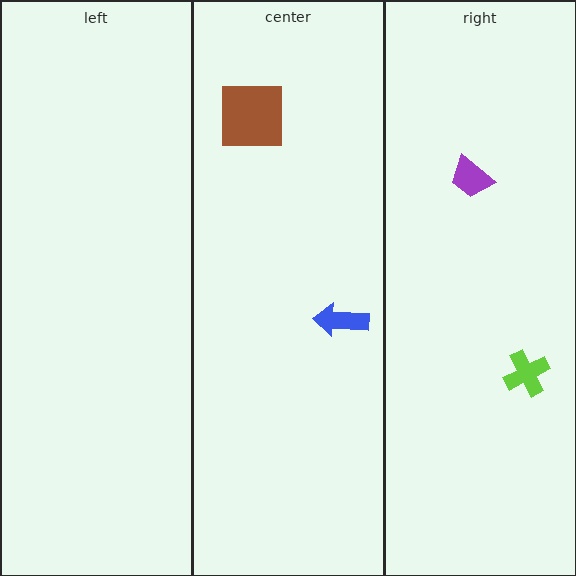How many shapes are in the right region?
2.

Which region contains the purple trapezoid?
The right region.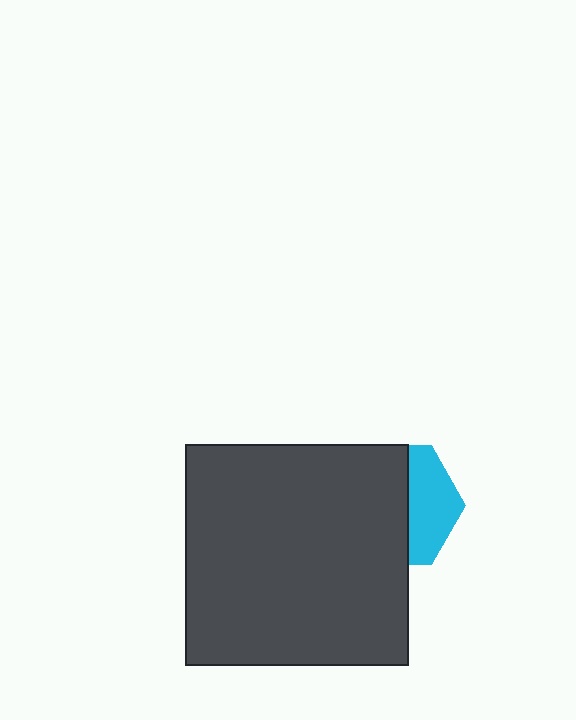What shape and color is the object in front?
The object in front is a dark gray rectangle.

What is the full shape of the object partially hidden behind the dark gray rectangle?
The partially hidden object is a cyan hexagon.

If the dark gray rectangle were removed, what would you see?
You would see the complete cyan hexagon.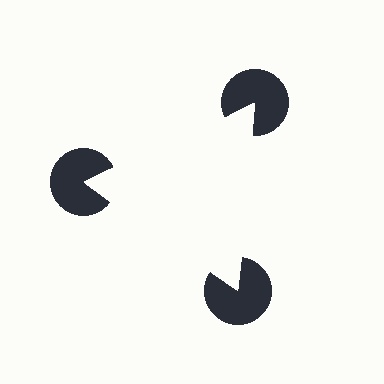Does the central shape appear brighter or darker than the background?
It typically appears slightly brighter than the background, even though no actual brightness change is drawn.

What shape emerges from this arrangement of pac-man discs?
An illusory triangle — its edges are inferred from the aligned wedge cuts in the pac-man discs, not physically drawn.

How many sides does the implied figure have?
3 sides.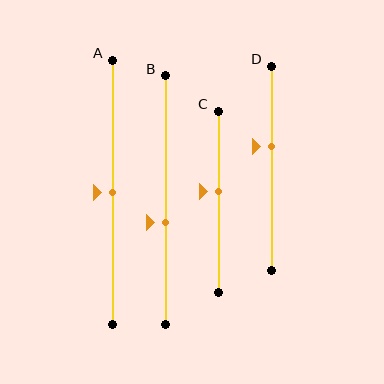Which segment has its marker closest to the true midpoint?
Segment A has its marker closest to the true midpoint.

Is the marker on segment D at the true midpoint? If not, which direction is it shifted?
No, the marker on segment D is shifted upward by about 11% of the segment length.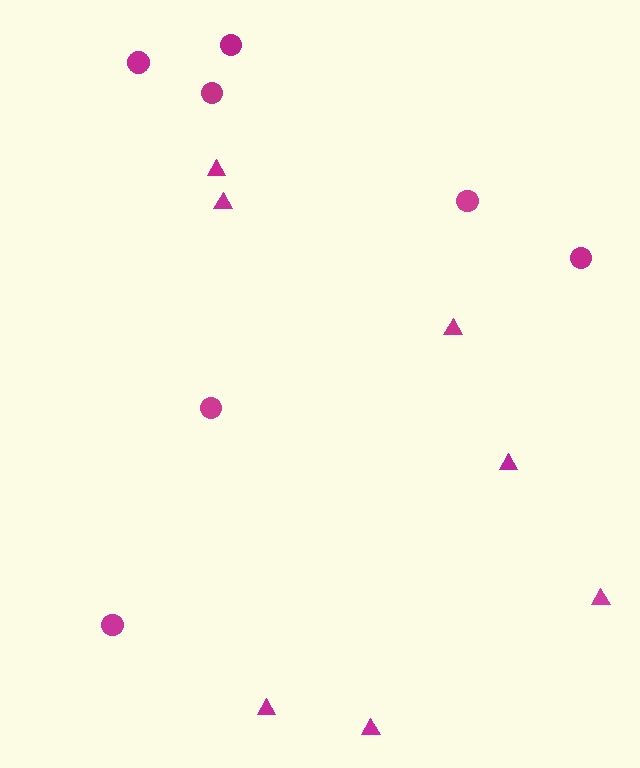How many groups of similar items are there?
There are 2 groups: one group of circles (7) and one group of triangles (7).